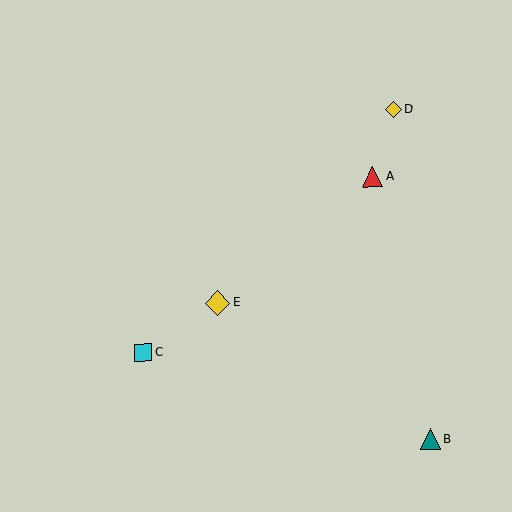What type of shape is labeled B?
Shape B is a teal triangle.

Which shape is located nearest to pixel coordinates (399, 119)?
The yellow diamond (labeled D) at (393, 109) is nearest to that location.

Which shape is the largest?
The yellow diamond (labeled E) is the largest.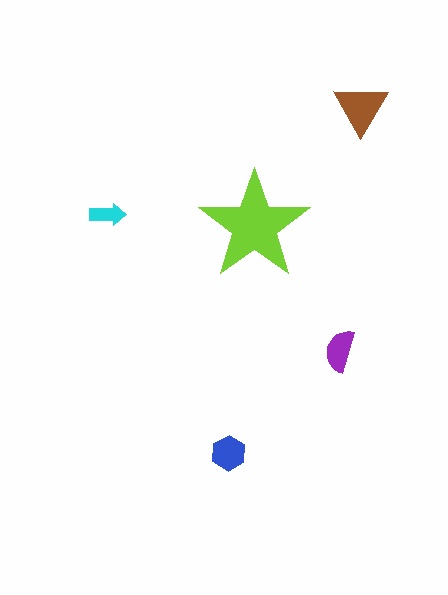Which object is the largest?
The lime star.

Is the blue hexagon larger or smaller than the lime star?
Smaller.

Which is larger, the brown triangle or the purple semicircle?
The brown triangle.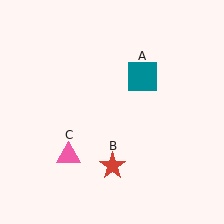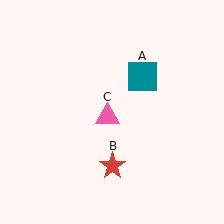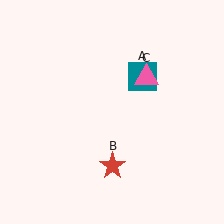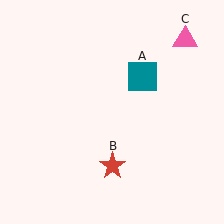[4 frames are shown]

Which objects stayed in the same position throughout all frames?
Teal square (object A) and red star (object B) remained stationary.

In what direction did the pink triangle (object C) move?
The pink triangle (object C) moved up and to the right.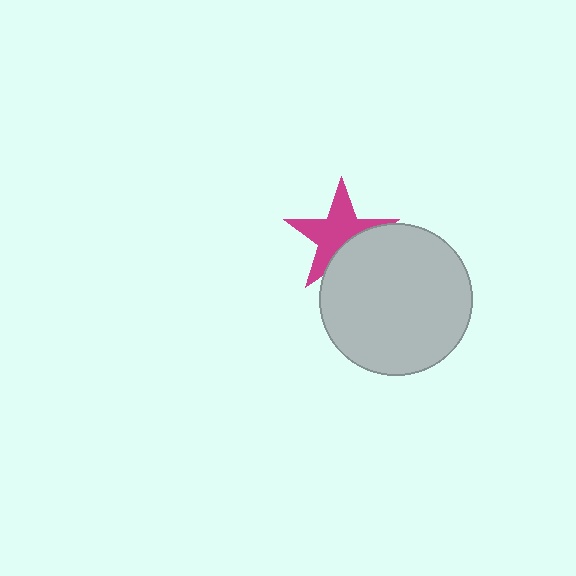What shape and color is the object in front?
The object in front is a light gray circle.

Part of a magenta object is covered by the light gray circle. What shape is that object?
It is a star.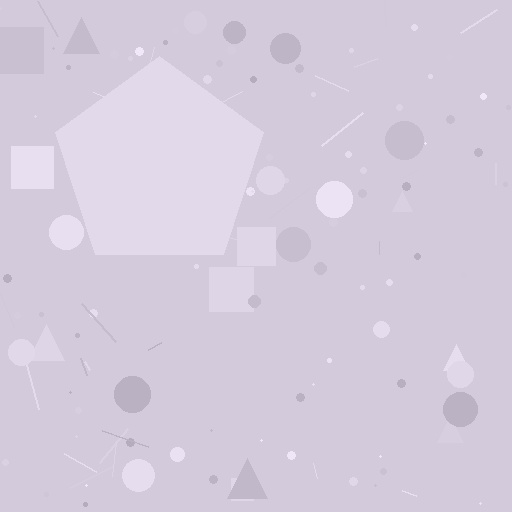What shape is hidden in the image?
A pentagon is hidden in the image.